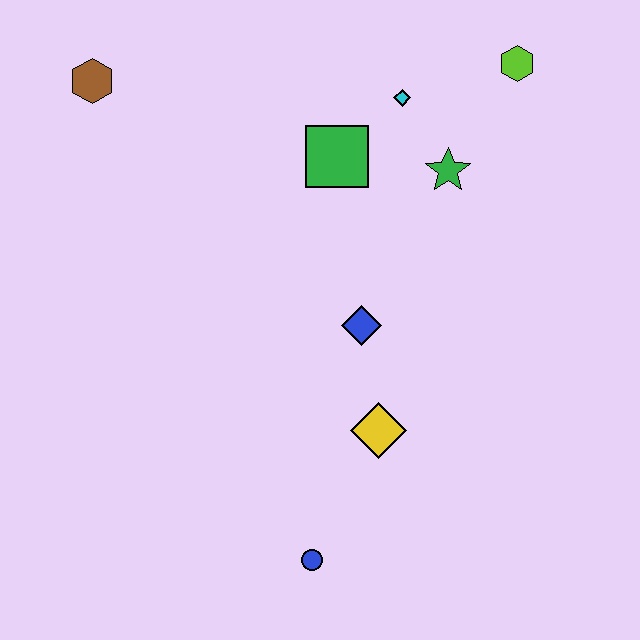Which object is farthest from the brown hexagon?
The blue circle is farthest from the brown hexagon.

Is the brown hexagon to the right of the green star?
No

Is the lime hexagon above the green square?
Yes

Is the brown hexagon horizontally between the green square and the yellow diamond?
No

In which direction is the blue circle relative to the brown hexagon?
The blue circle is below the brown hexagon.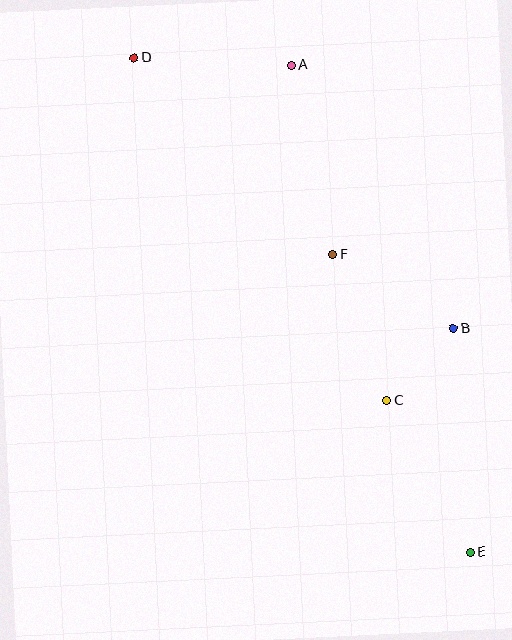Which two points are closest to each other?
Points B and C are closest to each other.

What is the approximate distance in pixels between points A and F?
The distance between A and F is approximately 194 pixels.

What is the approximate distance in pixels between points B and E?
The distance between B and E is approximately 225 pixels.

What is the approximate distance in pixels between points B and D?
The distance between B and D is approximately 418 pixels.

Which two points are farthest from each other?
Points D and E are farthest from each other.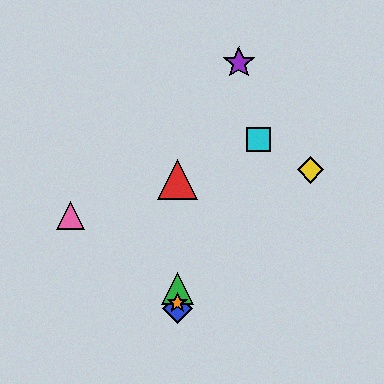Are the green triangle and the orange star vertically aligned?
Yes, both are at x≈177.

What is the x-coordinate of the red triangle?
The red triangle is at x≈177.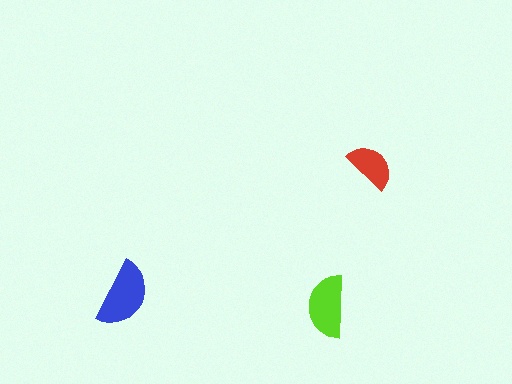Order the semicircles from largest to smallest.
the blue one, the lime one, the red one.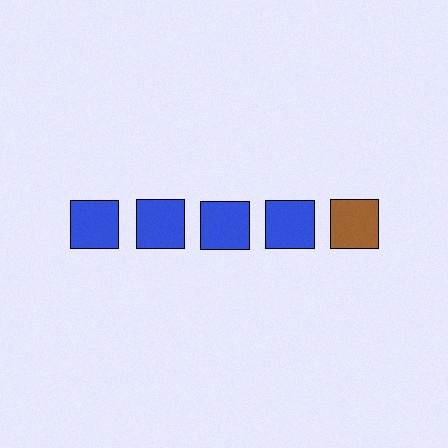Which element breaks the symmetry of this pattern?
The brown square in the top row, rightmost column breaks the symmetry. All other shapes are blue squares.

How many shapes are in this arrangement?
There are 5 shapes arranged in a grid pattern.